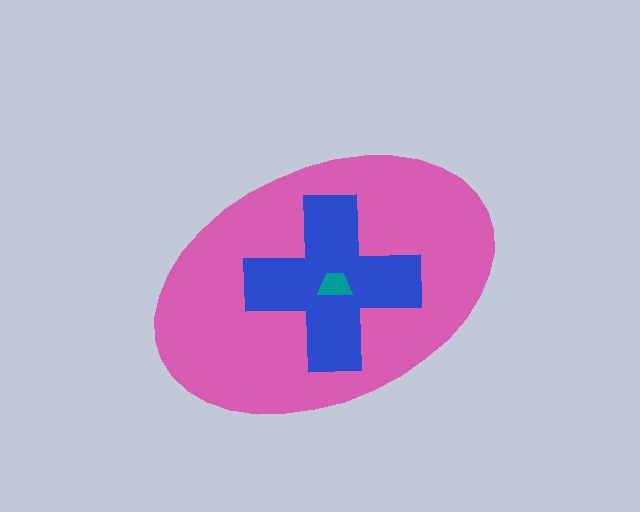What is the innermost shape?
The teal trapezoid.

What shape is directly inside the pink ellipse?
The blue cross.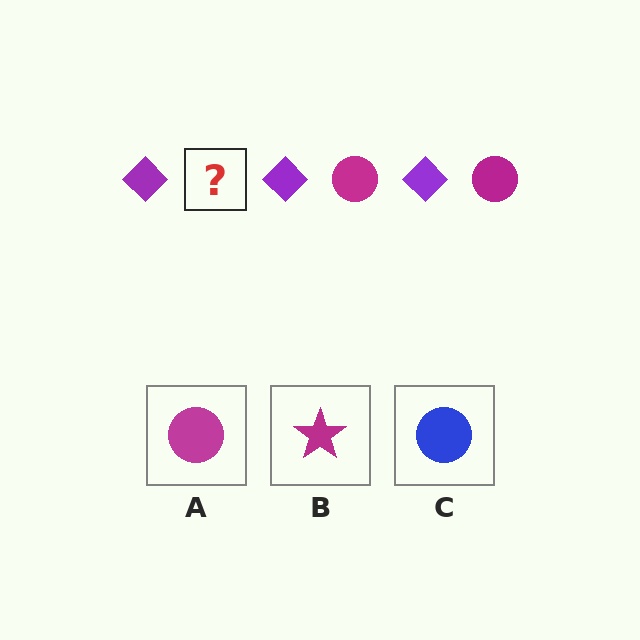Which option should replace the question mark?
Option A.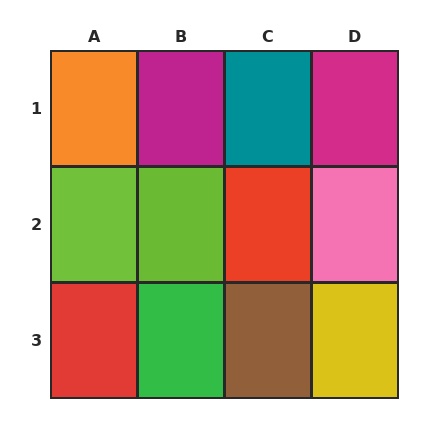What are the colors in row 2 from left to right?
Lime, lime, red, pink.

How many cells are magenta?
2 cells are magenta.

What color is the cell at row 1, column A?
Orange.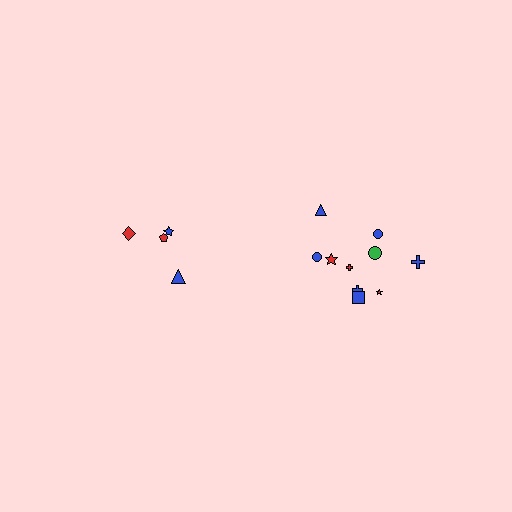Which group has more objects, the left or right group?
The right group.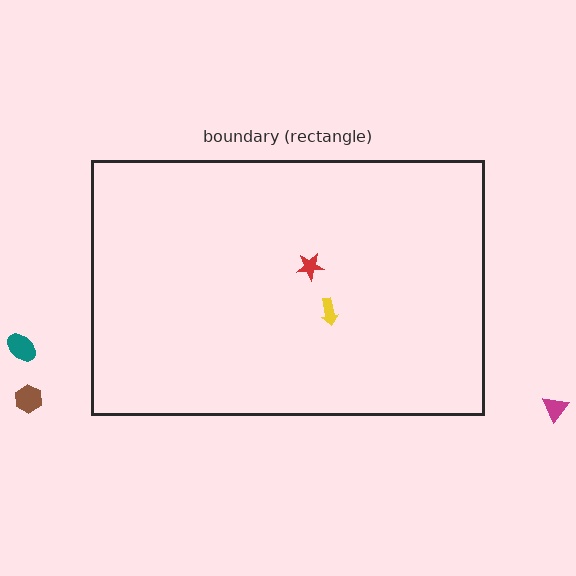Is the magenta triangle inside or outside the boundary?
Outside.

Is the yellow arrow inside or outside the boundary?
Inside.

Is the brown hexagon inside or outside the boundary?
Outside.